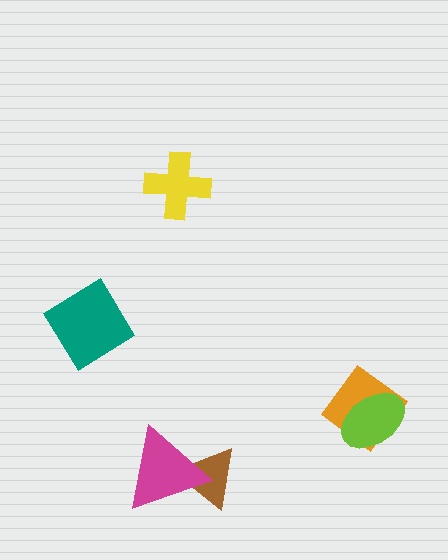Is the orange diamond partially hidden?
Yes, it is partially covered by another shape.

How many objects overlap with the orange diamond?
1 object overlaps with the orange diamond.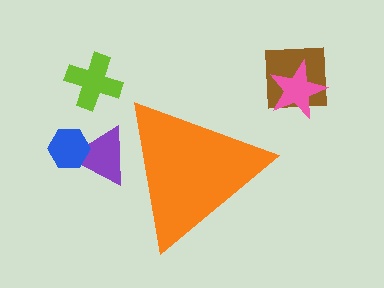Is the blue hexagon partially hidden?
No, the blue hexagon is fully visible.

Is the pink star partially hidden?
No, the pink star is fully visible.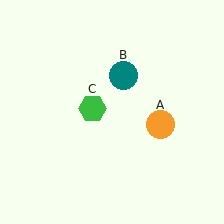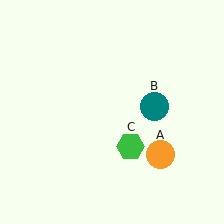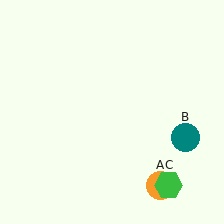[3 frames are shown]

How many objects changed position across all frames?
3 objects changed position: orange circle (object A), teal circle (object B), green hexagon (object C).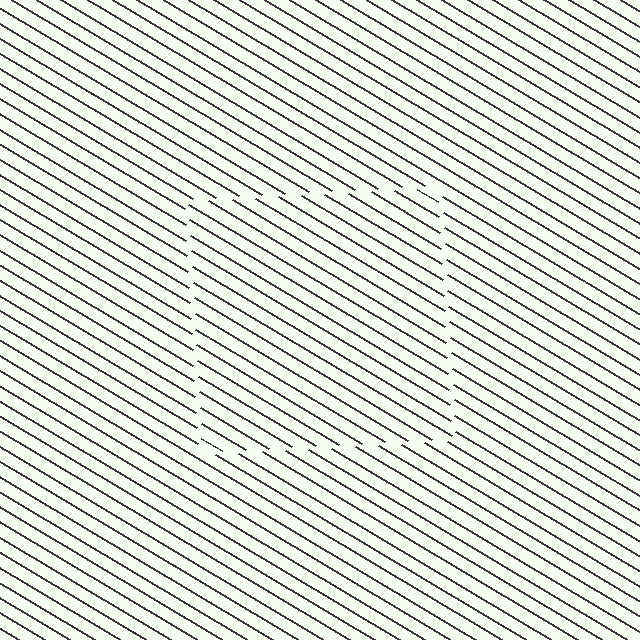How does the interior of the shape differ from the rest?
The interior of the shape contains the same grating, shifted by half a period — the contour is defined by the phase discontinuity where line-ends from the inner and outer gratings abut.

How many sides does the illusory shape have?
4 sides — the line-ends trace a square.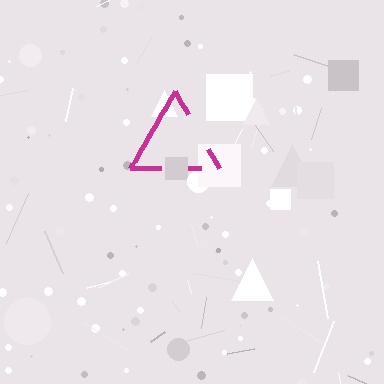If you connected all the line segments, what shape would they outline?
They would outline a triangle.